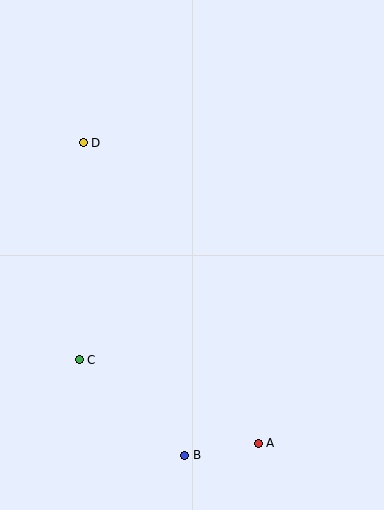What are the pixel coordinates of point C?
Point C is at (79, 360).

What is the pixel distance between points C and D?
The distance between C and D is 217 pixels.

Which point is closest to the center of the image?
Point C at (79, 360) is closest to the center.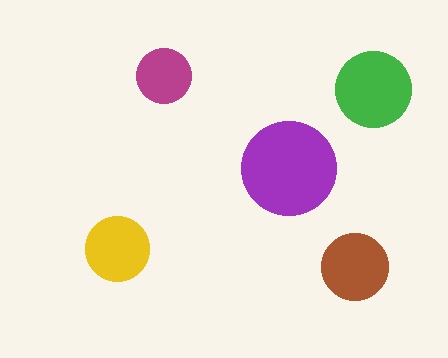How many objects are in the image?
There are 5 objects in the image.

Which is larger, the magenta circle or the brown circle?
The brown one.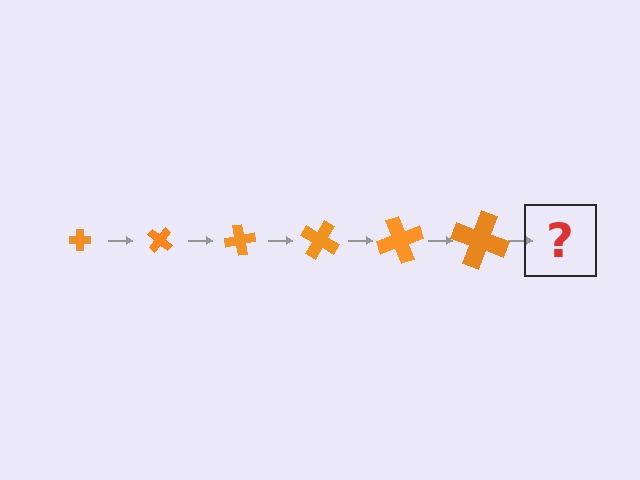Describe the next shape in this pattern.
It should be a cross, larger than the previous one and rotated 240 degrees from the start.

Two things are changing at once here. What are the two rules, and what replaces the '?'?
The two rules are that the cross grows larger each step and it rotates 40 degrees each step. The '?' should be a cross, larger than the previous one and rotated 240 degrees from the start.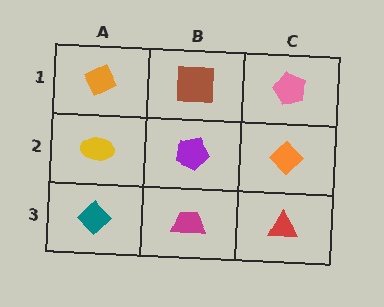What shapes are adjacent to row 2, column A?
An orange diamond (row 1, column A), a teal diamond (row 3, column A), a purple pentagon (row 2, column B).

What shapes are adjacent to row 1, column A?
A yellow ellipse (row 2, column A), a brown square (row 1, column B).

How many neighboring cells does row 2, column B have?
4.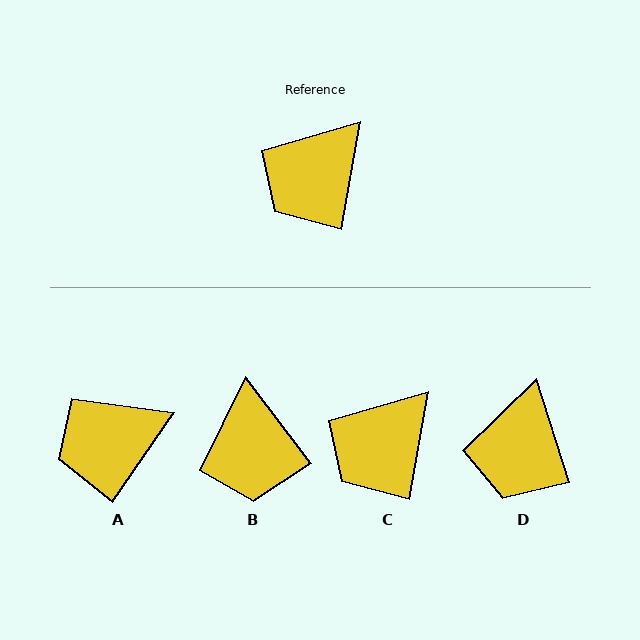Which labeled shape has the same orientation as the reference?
C.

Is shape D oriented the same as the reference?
No, it is off by about 28 degrees.